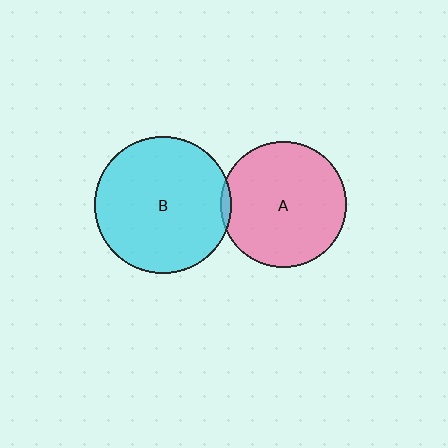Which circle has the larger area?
Circle B (cyan).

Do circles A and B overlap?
Yes.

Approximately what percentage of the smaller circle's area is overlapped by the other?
Approximately 5%.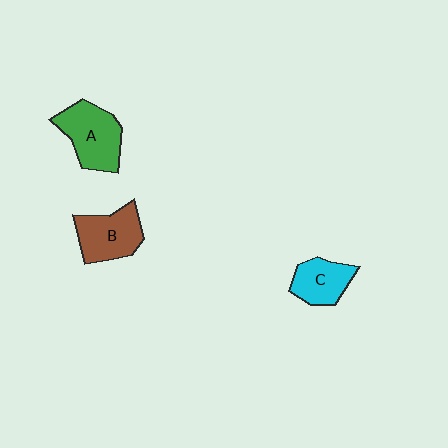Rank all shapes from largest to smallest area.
From largest to smallest: A (green), B (brown), C (cyan).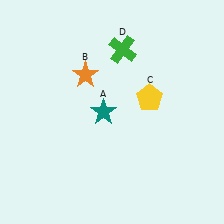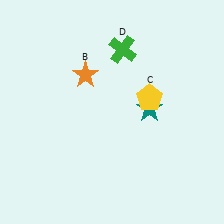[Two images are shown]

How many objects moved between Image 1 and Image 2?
1 object moved between the two images.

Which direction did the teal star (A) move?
The teal star (A) moved right.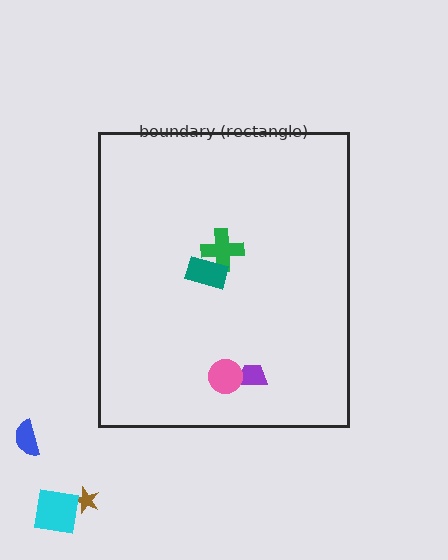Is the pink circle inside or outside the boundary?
Inside.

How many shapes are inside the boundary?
4 inside, 3 outside.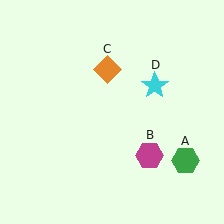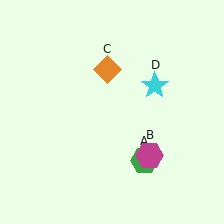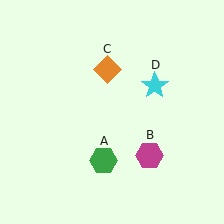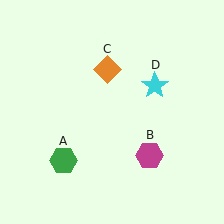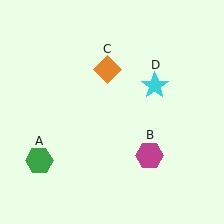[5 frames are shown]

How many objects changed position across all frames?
1 object changed position: green hexagon (object A).